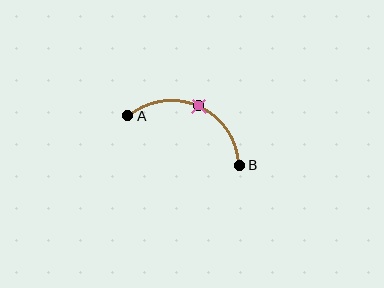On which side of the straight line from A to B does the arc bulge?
The arc bulges above the straight line connecting A and B.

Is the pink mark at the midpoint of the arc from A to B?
Yes. The pink mark lies on the arc at equal arc-length from both A and B — it is the arc midpoint.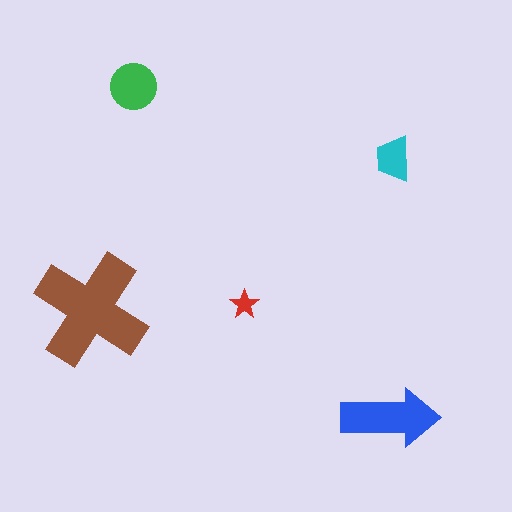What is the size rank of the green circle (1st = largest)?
3rd.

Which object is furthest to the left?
The brown cross is leftmost.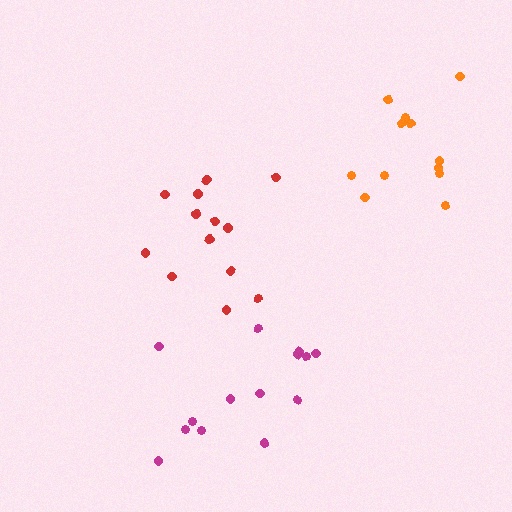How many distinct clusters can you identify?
There are 3 distinct clusters.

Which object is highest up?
The orange cluster is topmost.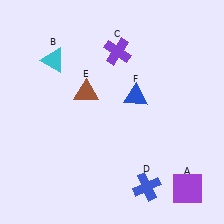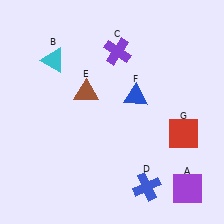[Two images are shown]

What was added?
A red square (G) was added in Image 2.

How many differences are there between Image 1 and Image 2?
There is 1 difference between the two images.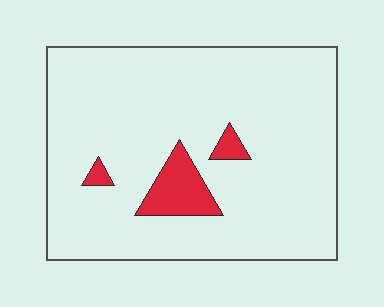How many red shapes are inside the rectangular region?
3.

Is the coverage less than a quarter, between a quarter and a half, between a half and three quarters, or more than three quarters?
Less than a quarter.